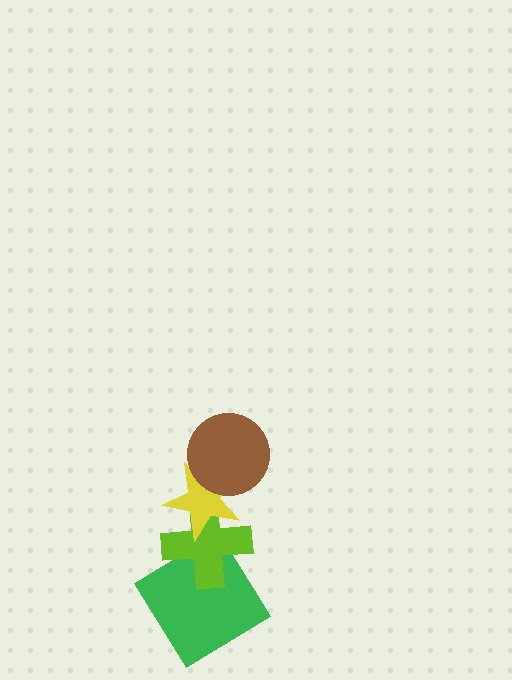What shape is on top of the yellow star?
The brown circle is on top of the yellow star.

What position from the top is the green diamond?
The green diamond is 4th from the top.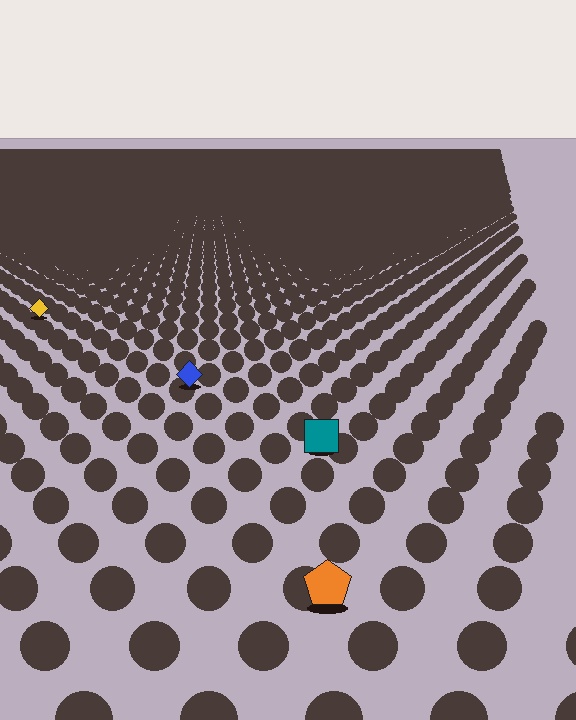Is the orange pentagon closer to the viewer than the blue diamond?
Yes. The orange pentagon is closer — you can tell from the texture gradient: the ground texture is coarser near it.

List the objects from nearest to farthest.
From nearest to farthest: the orange pentagon, the teal square, the blue diamond, the yellow diamond.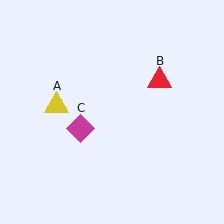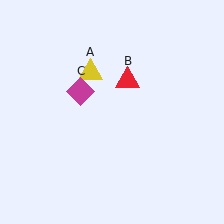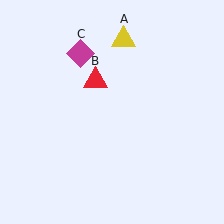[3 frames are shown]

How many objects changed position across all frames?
3 objects changed position: yellow triangle (object A), red triangle (object B), magenta diamond (object C).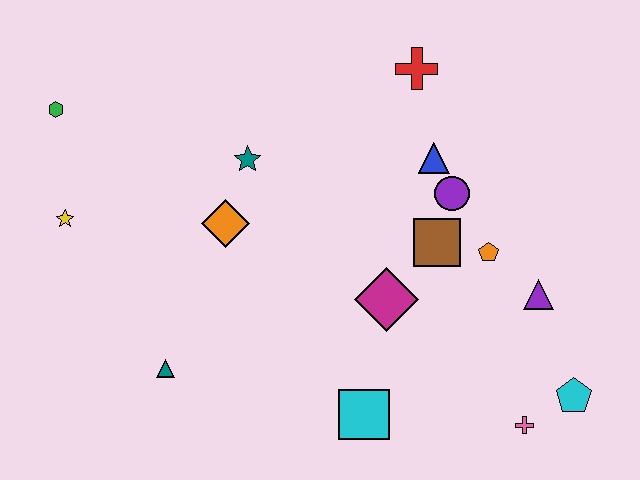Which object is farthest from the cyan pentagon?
The green hexagon is farthest from the cyan pentagon.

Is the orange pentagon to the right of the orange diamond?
Yes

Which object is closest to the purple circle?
The blue triangle is closest to the purple circle.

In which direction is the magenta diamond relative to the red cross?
The magenta diamond is below the red cross.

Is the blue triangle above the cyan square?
Yes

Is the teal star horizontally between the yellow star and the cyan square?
Yes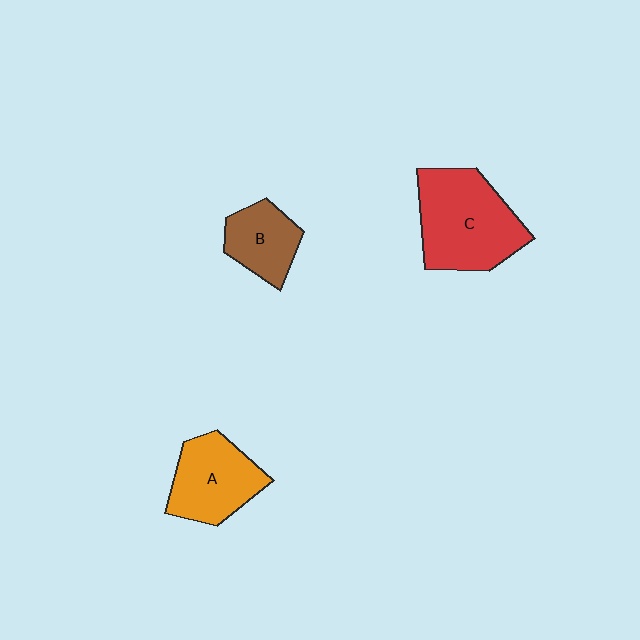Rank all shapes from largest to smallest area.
From largest to smallest: C (red), A (orange), B (brown).